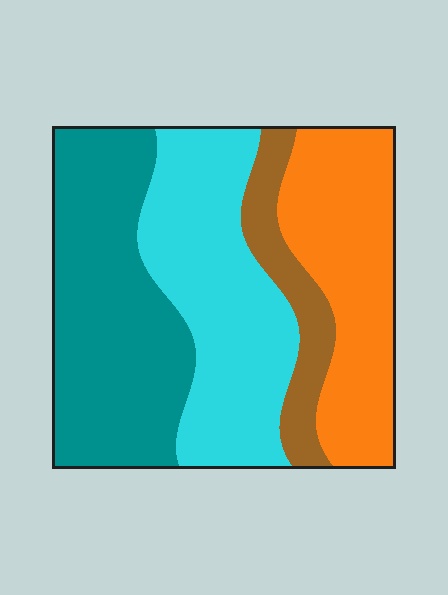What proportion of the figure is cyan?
Cyan covers 31% of the figure.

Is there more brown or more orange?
Orange.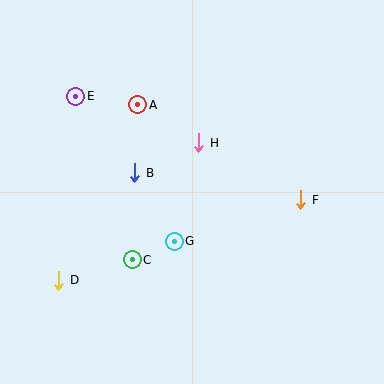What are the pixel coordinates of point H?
Point H is at (199, 143).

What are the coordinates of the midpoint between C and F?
The midpoint between C and F is at (216, 230).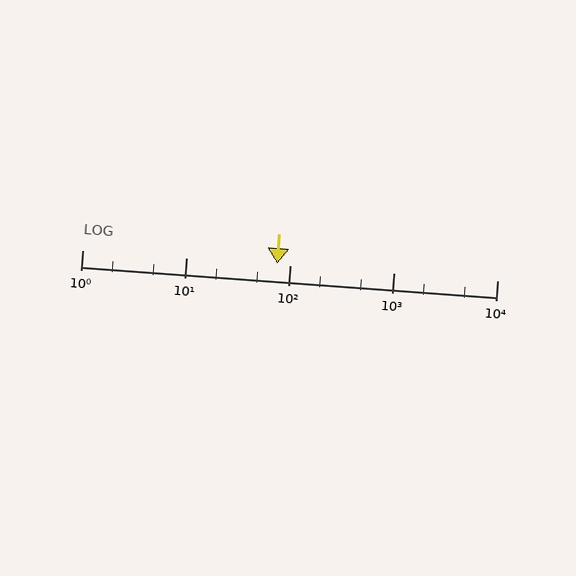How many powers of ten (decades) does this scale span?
The scale spans 4 decades, from 1 to 10000.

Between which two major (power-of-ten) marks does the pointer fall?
The pointer is between 10 and 100.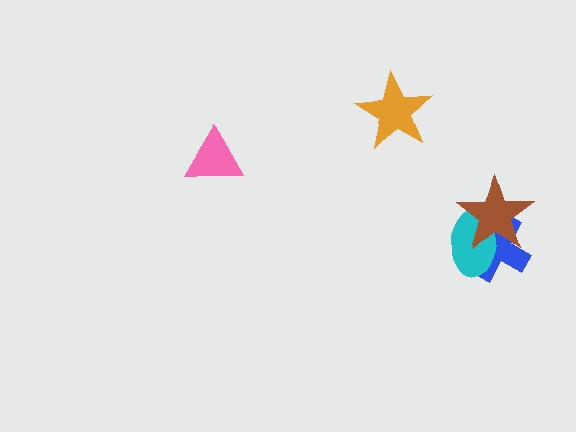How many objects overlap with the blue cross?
2 objects overlap with the blue cross.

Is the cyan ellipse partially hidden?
Yes, it is partially covered by another shape.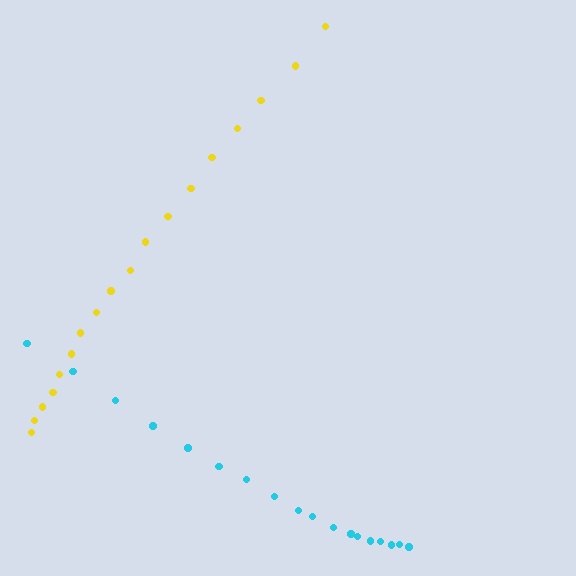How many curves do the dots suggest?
There are 2 distinct paths.